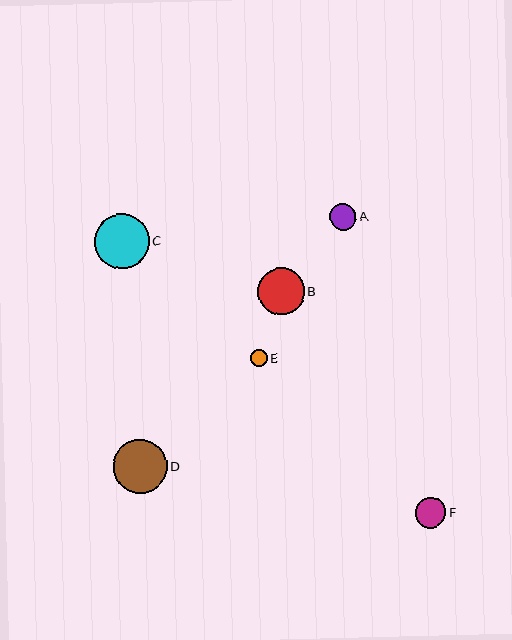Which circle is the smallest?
Circle E is the smallest with a size of approximately 17 pixels.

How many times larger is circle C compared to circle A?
Circle C is approximately 2.0 times the size of circle A.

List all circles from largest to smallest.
From largest to smallest: C, D, B, F, A, E.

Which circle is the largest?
Circle C is the largest with a size of approximately 54 pixels.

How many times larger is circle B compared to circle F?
Circle B is approximately 1.5 times the size of circle F.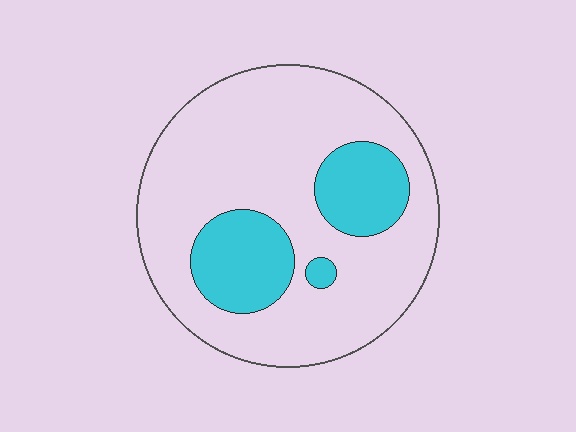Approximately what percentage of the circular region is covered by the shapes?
Approximately 25%.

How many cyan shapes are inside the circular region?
3.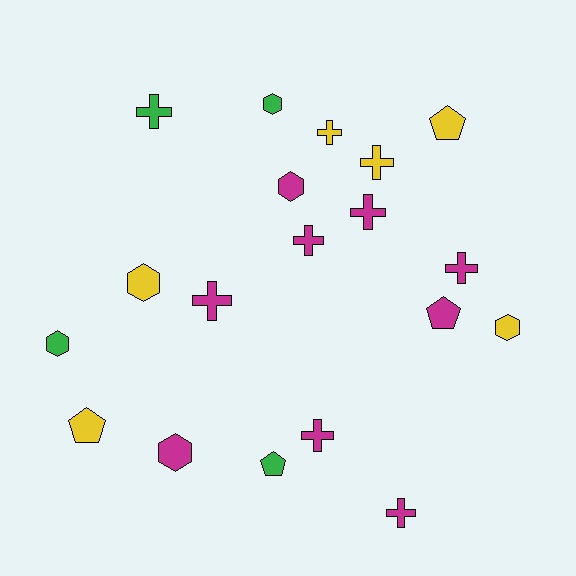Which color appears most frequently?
Magenta, with 9 objects.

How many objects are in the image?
There are 19 objects.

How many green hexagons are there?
There are 2 green hexagons.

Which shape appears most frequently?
Cross, with 9 objects.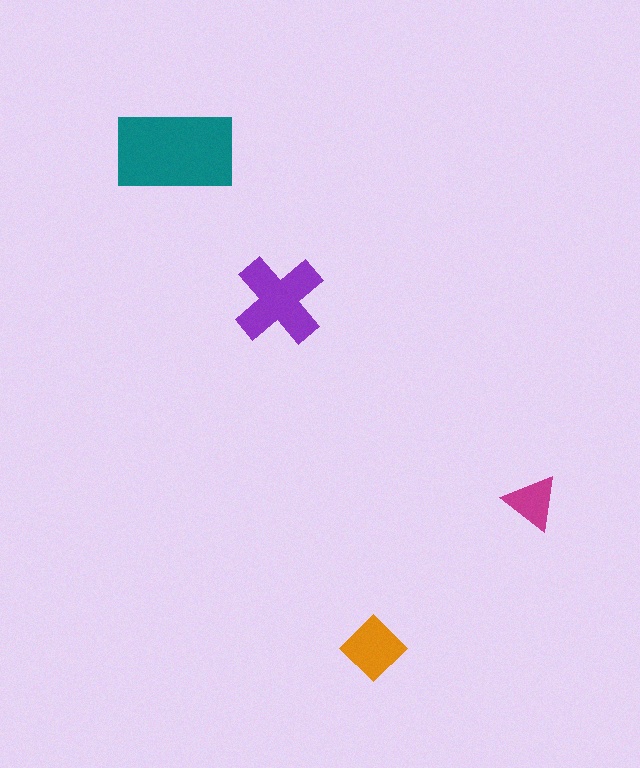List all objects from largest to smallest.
The teal rectangle, the purple cross, the orange diamond, the magenta triangle.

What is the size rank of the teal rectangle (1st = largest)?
1st.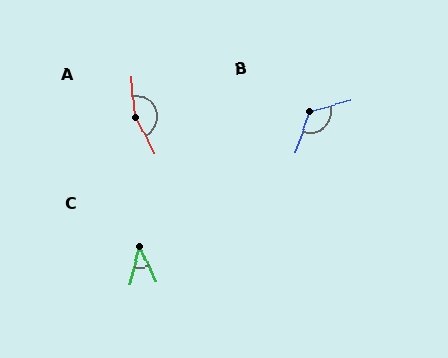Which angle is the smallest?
C, at approximately 39 degrees.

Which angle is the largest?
A, at approximately 158 degrees.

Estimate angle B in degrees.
Approximately 126 degrees.